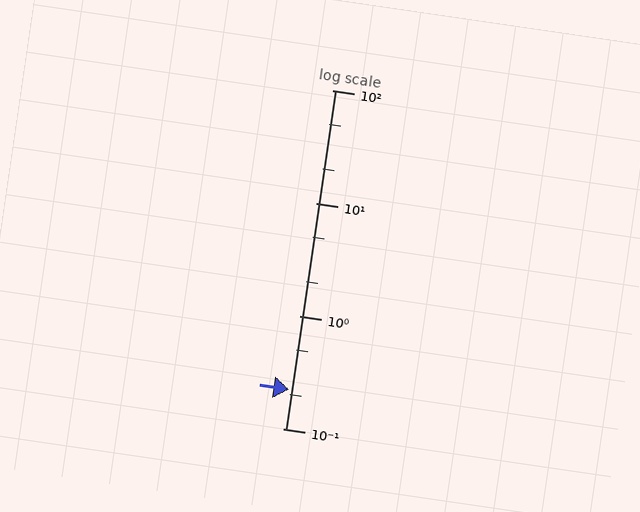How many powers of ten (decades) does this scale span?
The scale spans 3 decades, from 0.1 to 100.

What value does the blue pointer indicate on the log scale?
The pointer indicates approximately 0.22.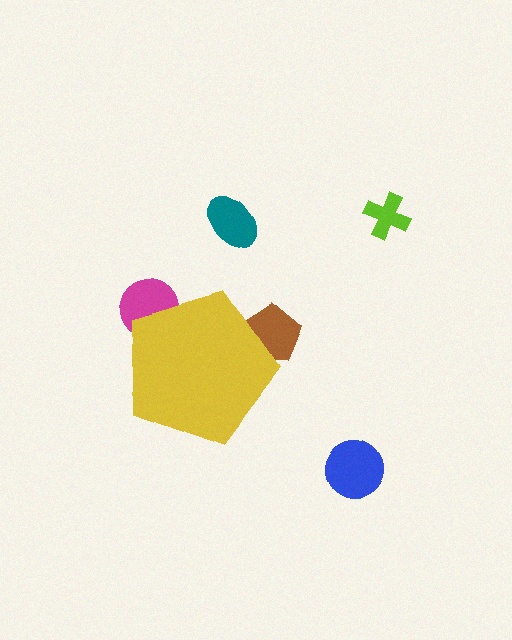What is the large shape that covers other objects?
A yellow pentagon.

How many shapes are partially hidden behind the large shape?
2 shapes are partially hidden.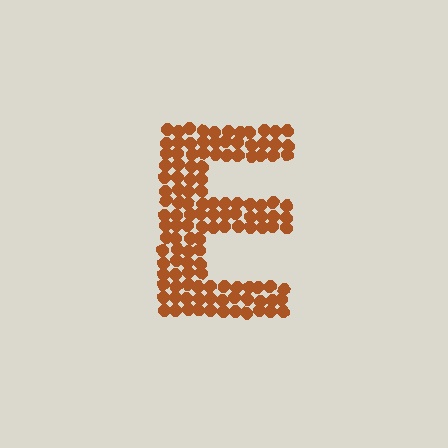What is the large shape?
The large shape is the letter E.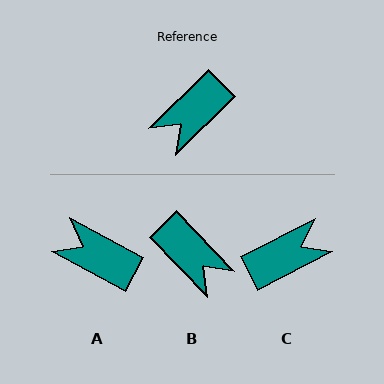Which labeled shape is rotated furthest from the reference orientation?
C, about 162 degrees away.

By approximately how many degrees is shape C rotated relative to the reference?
Approximately 162 degrees counter-clockwise.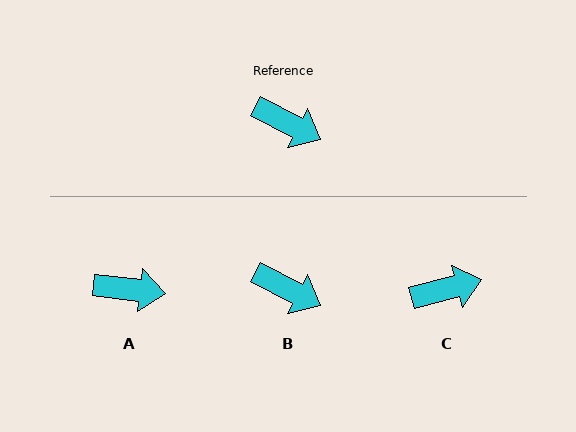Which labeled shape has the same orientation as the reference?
B.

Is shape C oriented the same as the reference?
No, it is off by about 42 degrees.